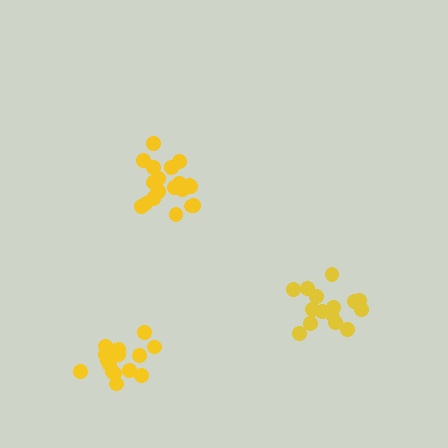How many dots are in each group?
Group 1: 20 dots, Group 2: 17 dots, Group 3: 15 dots (52 total).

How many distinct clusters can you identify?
There are 3 distinct clusters.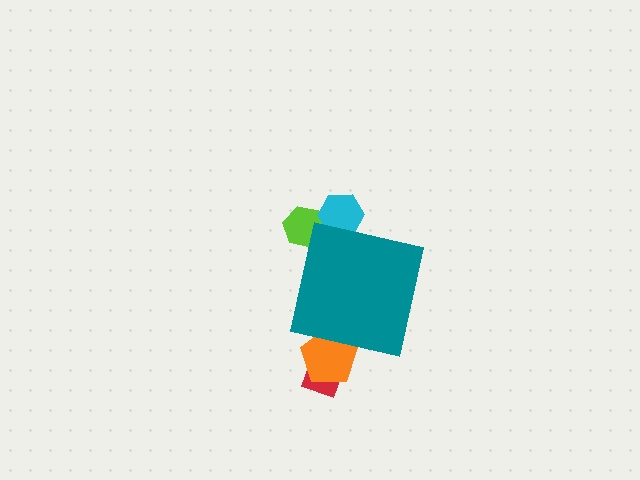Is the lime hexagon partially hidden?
Yes, the lime hexagon is partially hidden behind the teal square.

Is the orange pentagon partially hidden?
Yes, the orange pentagon is partially hidden behind the teal square.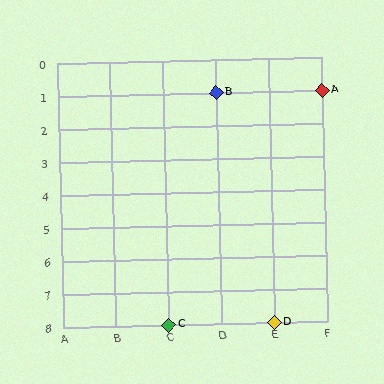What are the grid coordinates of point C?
Point C is at grid coordinates (C, 8).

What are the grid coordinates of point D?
Point D is at grid coordinates (E, 8).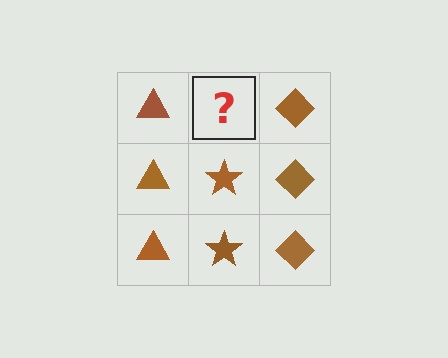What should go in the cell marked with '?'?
The missing cell should contain a brown star.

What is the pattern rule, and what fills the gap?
The rule is that each column has a consistent shape. The gap should be filled with a brown star.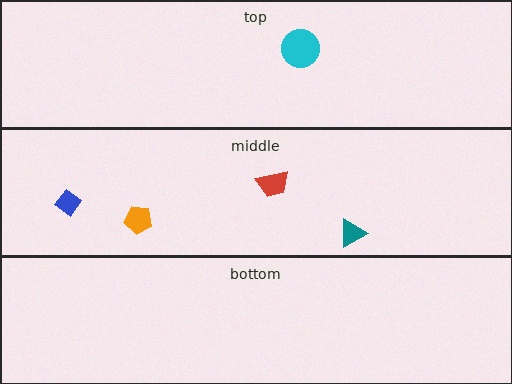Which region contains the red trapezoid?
The middle region.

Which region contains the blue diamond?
The middle region.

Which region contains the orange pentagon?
The middle region.